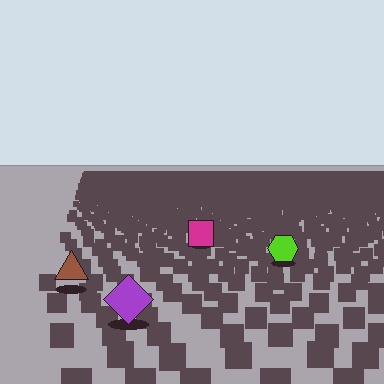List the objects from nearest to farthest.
From nearest to farthest: the purple diamond, the brown triangle, the lime hexagon, the magenta square.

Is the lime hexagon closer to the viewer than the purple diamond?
No. The purple diamond is closer — you can tell from the texture gradient: the ground texture is coarser near it.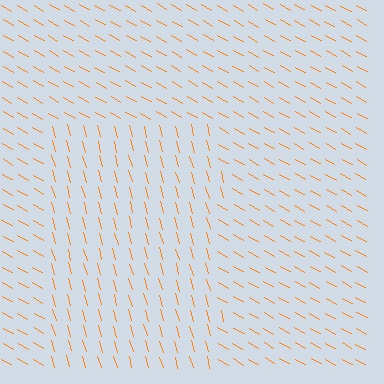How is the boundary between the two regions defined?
The boundary is defined purely by a change in line orientation (approximately 45 degrees difference). All lines are the same color and thickness.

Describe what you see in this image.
The image is filled with small orange line segments. A rectangle region in the image has lines oriented differently from the surrounding lines, creating a visible texture boundary.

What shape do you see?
I see a rectangle.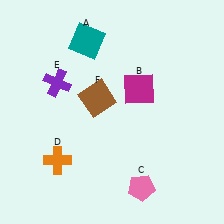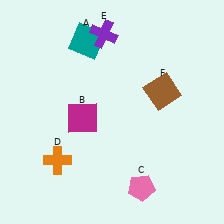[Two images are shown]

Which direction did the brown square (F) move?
The brown square (F) moved right.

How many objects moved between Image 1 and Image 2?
3 objects moved between the two images.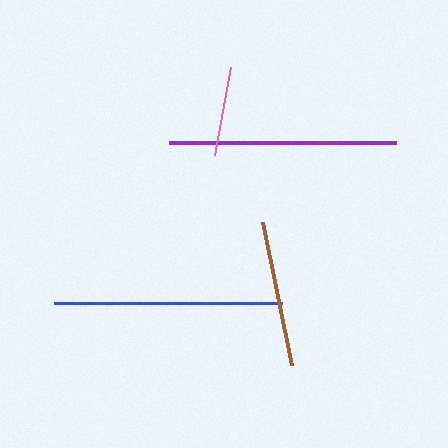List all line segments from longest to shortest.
From longest to shortest: blue, purple, brown, pink.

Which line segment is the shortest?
The pink line is the shortest at approximately 90 pixels.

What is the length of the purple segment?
The purple segment is approximately 227 pixels long.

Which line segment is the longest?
The blue line is the longest at approximately 229 pixels.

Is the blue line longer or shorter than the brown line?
The blue line is longer than the brown line.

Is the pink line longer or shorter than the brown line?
The brown line is longer than the pink line.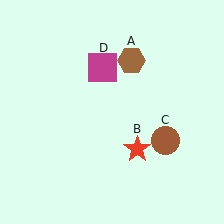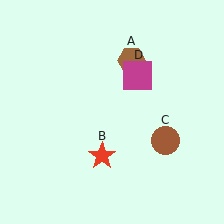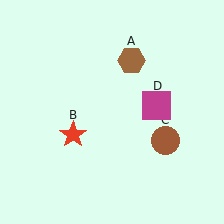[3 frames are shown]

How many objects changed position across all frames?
2 objects changed position: red star (object B), magenta square (object D).